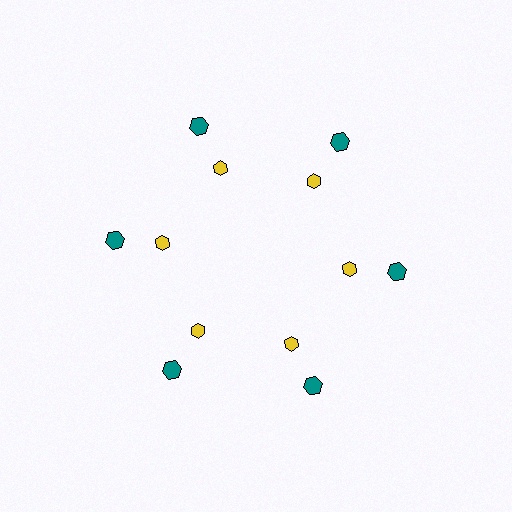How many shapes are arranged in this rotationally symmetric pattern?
There are 12 shapes, arranged in 6 groups of 2.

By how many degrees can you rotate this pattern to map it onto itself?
The pattern maps onto itself every 60 degrees of rotation.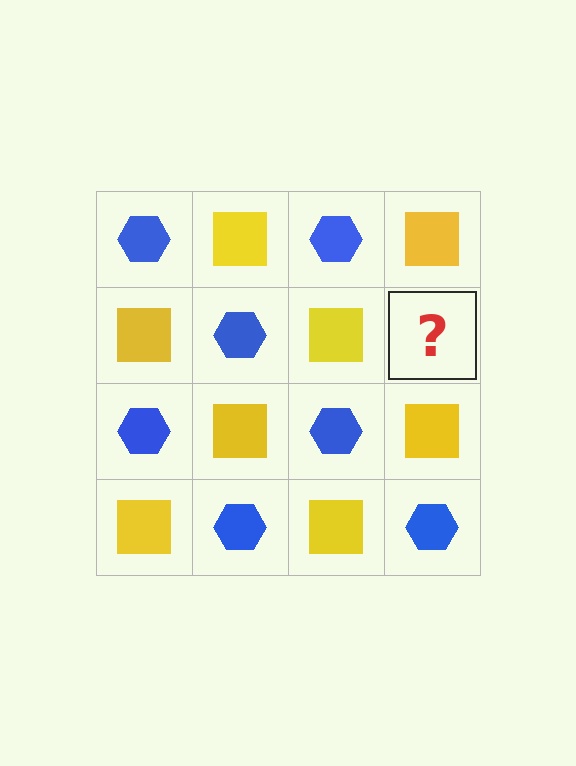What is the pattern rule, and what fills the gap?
The rule is that it alternates blue hexagon and yellow square in a checkerboard pattern. The gap should be filled with a blue hexagon.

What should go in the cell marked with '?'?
The missing cell should contain a blue hexagon.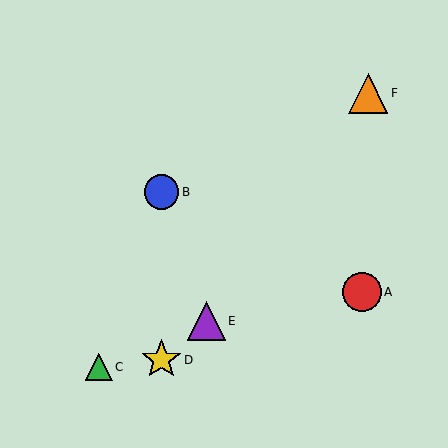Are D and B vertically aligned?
Yes, both are at x≈161.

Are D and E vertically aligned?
No, D is at x≈161 and E is at x≈206.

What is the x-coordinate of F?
Object F is at x≈368.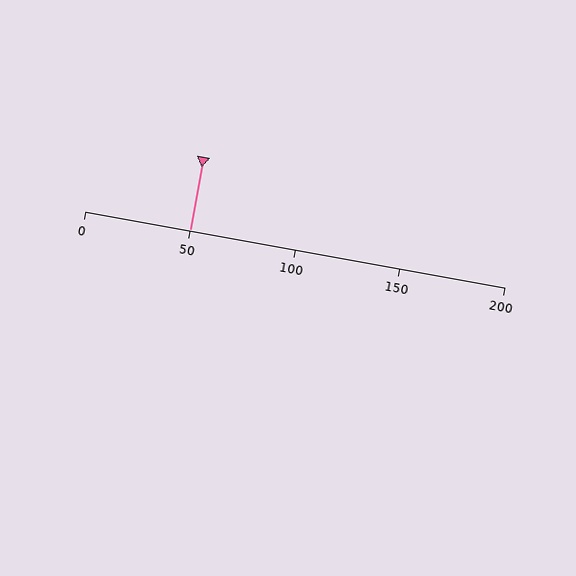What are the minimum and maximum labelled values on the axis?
The axis runs from 0 to 200.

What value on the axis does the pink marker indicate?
The marker indicates approximately 50.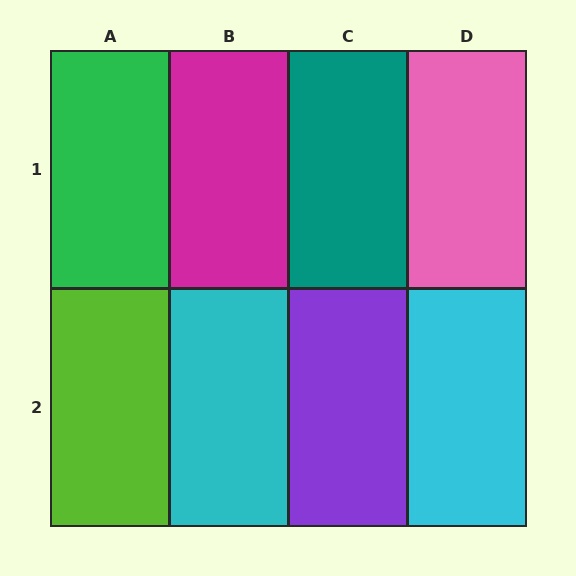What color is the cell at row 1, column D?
Pink.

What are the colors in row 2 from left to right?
Lime, cyan, purple, cyan.